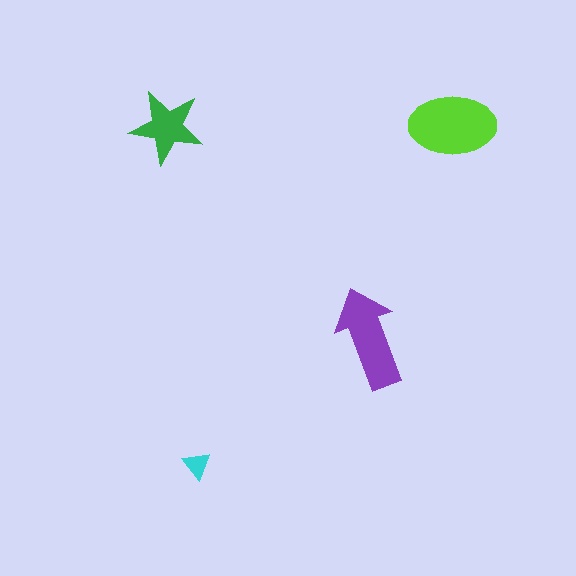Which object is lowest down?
The cyan triangle is bottommost.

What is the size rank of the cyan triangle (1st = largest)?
4th.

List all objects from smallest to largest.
The cyan triangle, the green star, the purple arrow, the lime ellipse.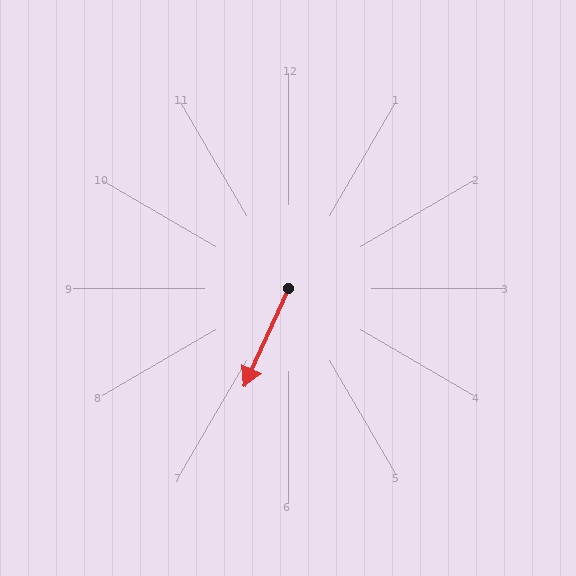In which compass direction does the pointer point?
Southwest.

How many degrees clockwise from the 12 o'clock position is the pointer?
Approximately 204 degrees.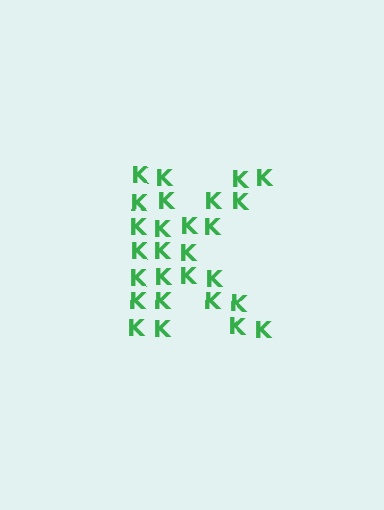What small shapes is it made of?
It is made of small letter K's.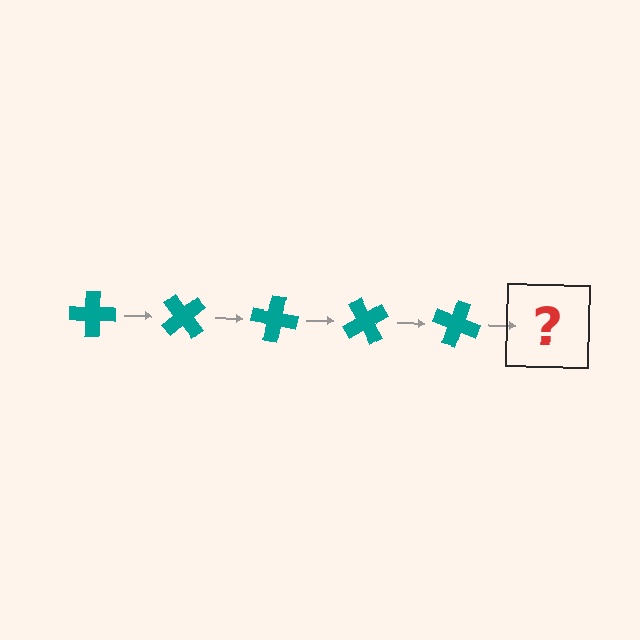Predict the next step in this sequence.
The next step is a teal cross rotated 250 degrees.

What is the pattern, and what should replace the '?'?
The pattern is that the cross rotates 50 degrees each step. The '?' should be a teal cross rotated 250 degrees.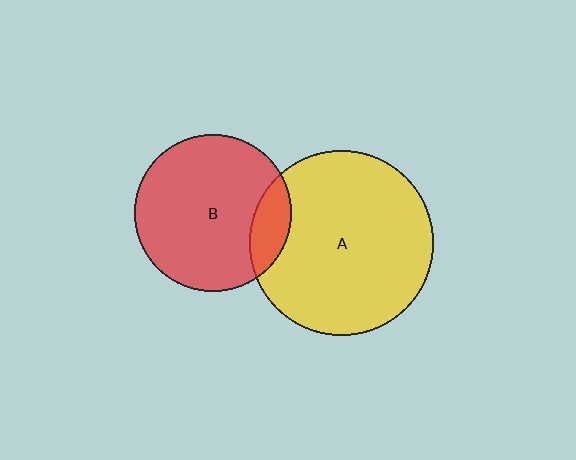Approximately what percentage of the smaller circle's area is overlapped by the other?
Approximately 15%.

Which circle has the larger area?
Circle A (yellow).